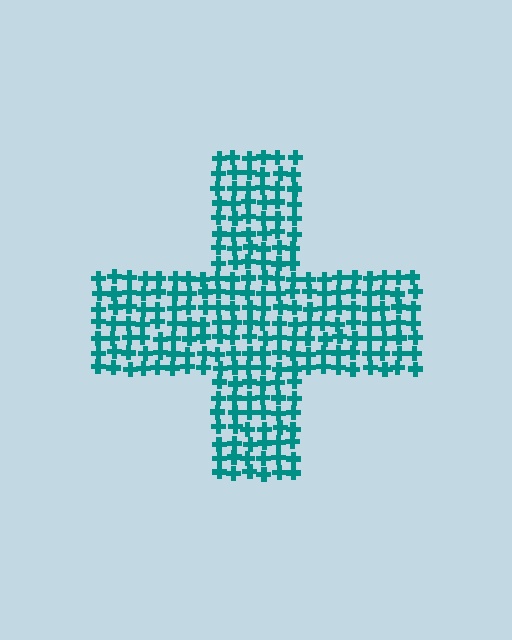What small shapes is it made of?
It is made of small crosses.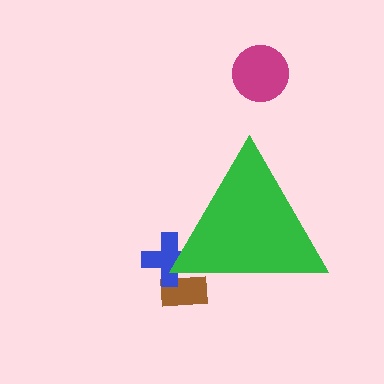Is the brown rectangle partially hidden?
Yes, the brown rectangle is partially hidden behind the green triangle.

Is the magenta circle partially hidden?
No, the magenta circle is fully visible.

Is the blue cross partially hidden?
Yes, the blue cross is partially hidden behind the green triangle.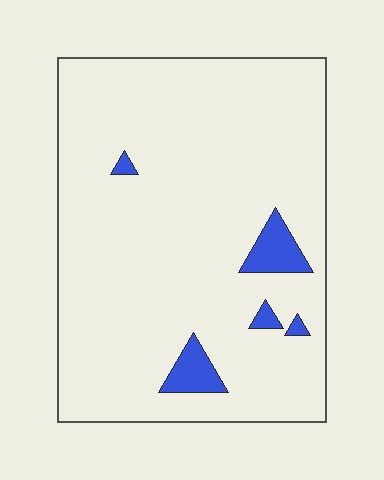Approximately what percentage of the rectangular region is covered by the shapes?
Approximately 5%.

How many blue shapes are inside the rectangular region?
5.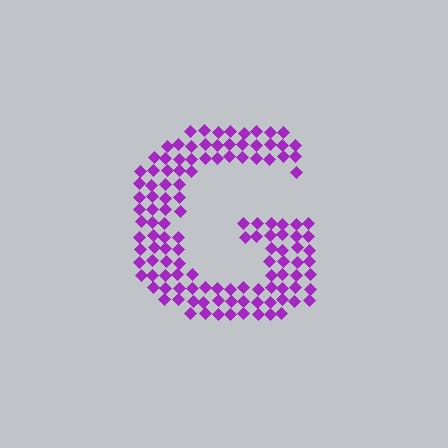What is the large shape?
The large shape is the letter G.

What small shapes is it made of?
It is made of small diamonds.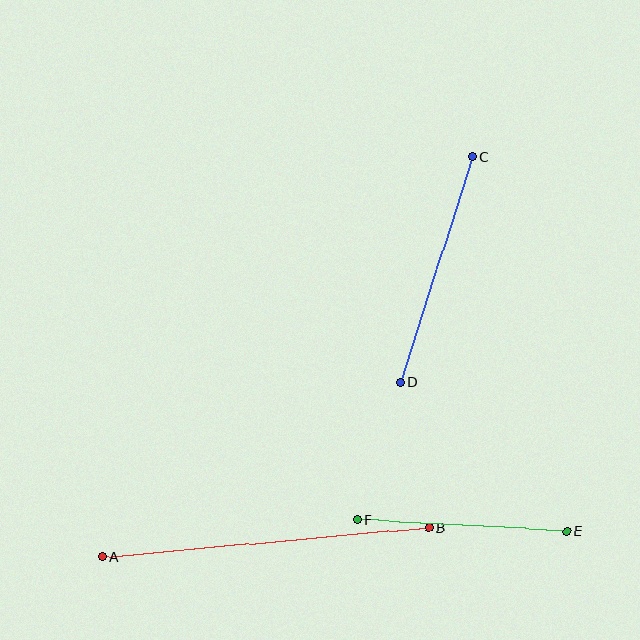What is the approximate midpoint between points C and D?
The midpoint is at approximately (436, 269) pixels.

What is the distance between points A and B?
The distance is approximately 328 pixels.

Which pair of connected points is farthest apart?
Points A and B are farthest apart.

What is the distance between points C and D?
The distance is approximately 236 pixels.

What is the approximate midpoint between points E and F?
The midpoint is at approximately (462, 526) pixels.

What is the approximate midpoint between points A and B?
The midpoint is at approximately (266, 542) pixels.